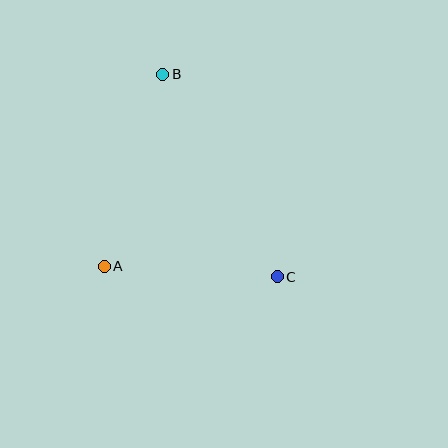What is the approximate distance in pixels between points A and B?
The distance between A and B is approximately 201 pixels.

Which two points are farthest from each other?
Points B and C are farthest from each other.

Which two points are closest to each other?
Points A and C are closest to each other.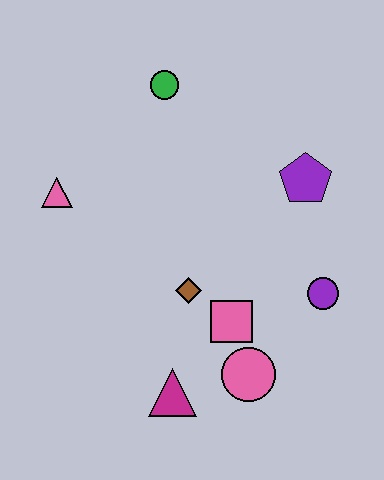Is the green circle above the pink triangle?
Yes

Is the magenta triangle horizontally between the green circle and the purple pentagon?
Yes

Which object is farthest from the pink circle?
The green circle is farthest from the pink circle.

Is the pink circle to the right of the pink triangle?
Yes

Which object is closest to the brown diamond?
The pink square is closest to the brown diamond.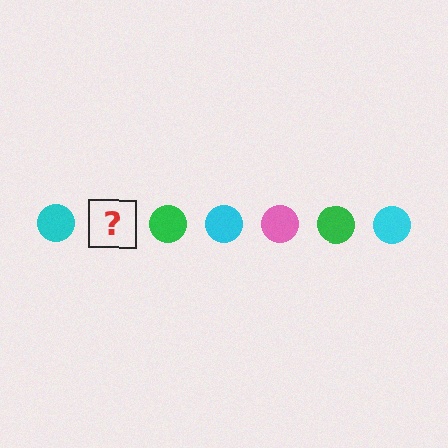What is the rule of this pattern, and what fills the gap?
The rule is that the pattern cycles through cyan, pink, green circles. The gap should be filled with a pink circle.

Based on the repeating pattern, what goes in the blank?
The blank should be a pink circle.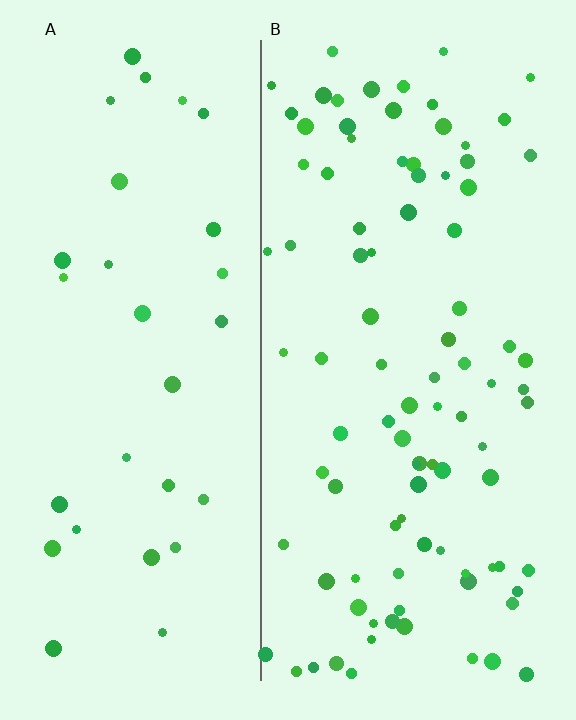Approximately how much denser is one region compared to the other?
Approximately 3.0× — region B over region A.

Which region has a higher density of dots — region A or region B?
B (the right).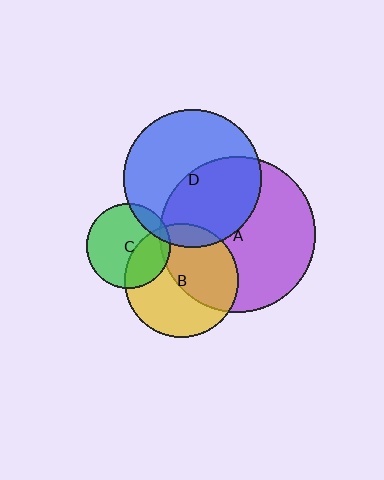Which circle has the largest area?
Circle A (purple).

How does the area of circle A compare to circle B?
Approximately 1.9 times.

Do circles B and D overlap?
Yes.